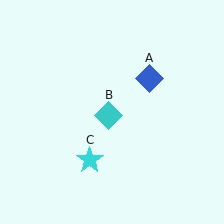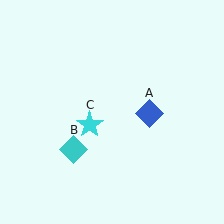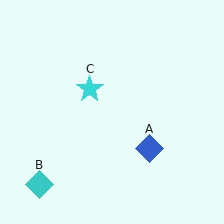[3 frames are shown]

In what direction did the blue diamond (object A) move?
The blue diamond (object A) moved down.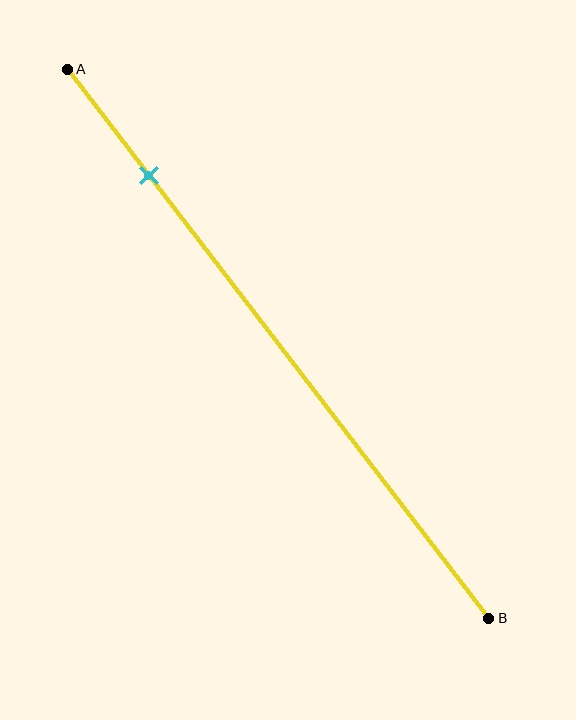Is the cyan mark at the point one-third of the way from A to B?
No, the mark is at about 20% from A, not at the 33% one-third point.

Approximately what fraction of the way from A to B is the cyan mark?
The cyan mark is approximately 20% of the way from A to B.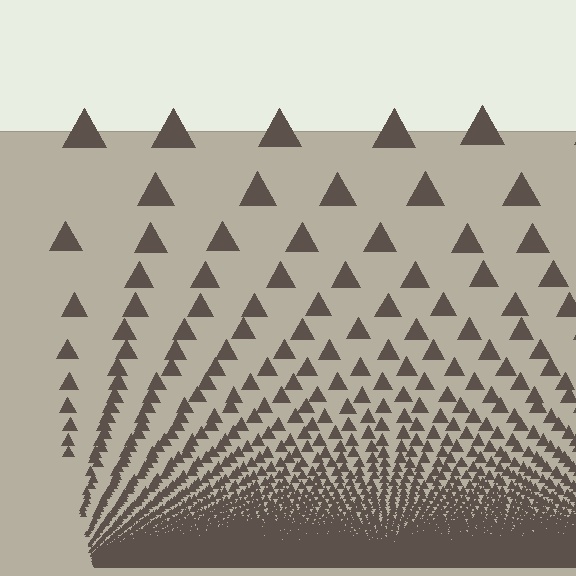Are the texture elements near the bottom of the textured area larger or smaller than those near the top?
Smaller. The gradient is inverted — elements near the bottom are smaller and denser.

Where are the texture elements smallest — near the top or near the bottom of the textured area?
Near the bottom.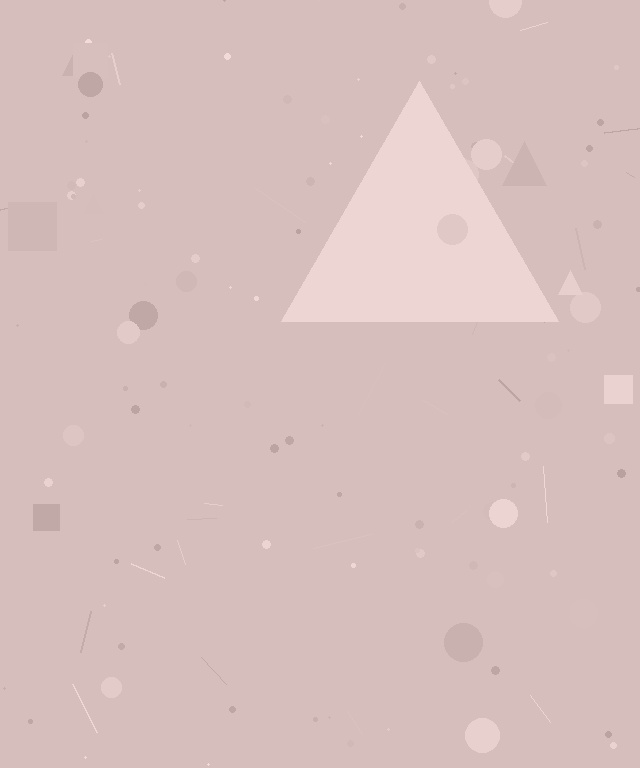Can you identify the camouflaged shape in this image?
The camouflaged shape is a triangle.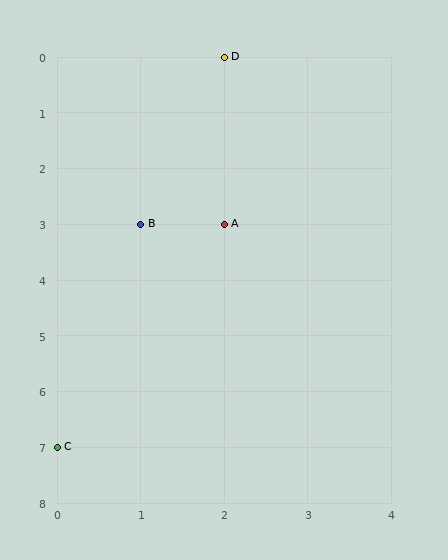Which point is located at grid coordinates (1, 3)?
Point B is at (1, 3).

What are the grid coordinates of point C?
Point C is at grid coordinates (0, 7).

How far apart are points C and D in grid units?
Points C and D are 2 columns and 7 rows apart (about 7.3 grid units diagonally).